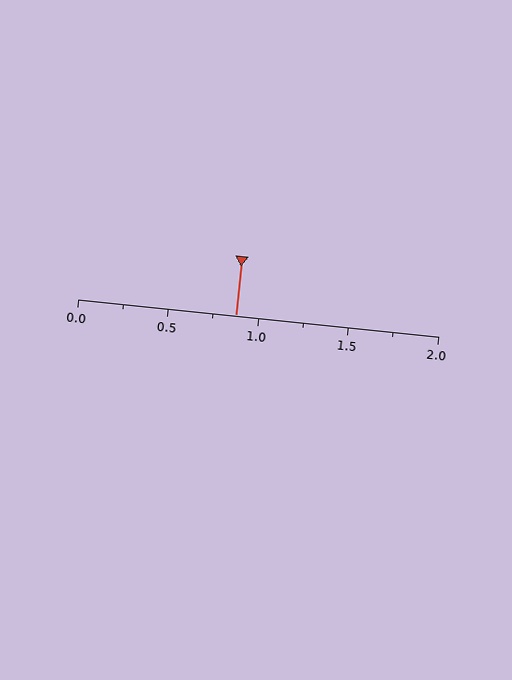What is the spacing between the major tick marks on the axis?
The major ticks are spaced 0.5 apart.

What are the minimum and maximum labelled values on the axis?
The axis runs from 0.0 to 2.0.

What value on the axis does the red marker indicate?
The marker indicates approximately 0.88.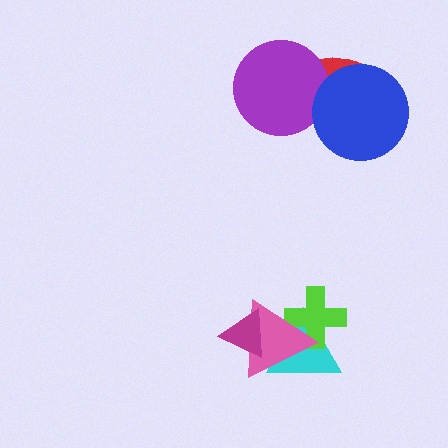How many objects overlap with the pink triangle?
3 objects overlap with the pink triangle.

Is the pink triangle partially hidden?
Yes, it is partially covered by another shape.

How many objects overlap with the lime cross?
2 objects overlap with the lime cross.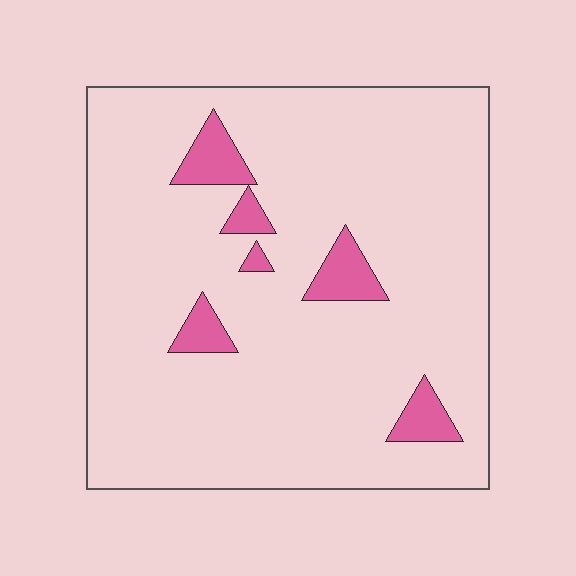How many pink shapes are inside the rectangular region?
6.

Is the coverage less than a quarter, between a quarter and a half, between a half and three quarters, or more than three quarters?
Less than a quarter.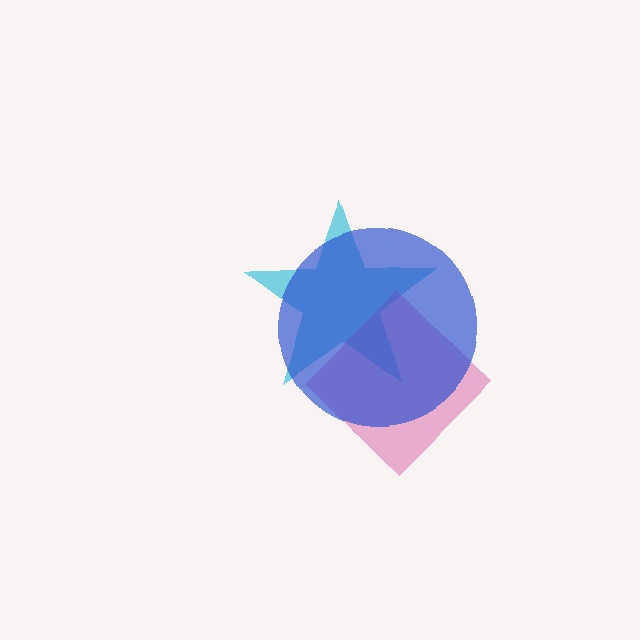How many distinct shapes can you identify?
There are 3 distinct shapes: a cyan star, a magenta diamond, a blue circle.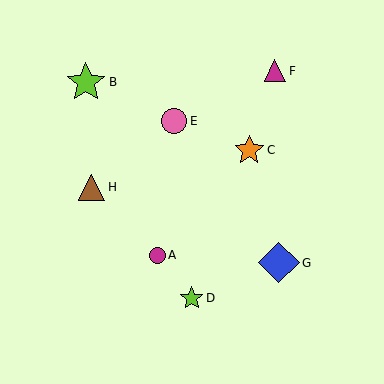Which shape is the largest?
The blue diamond (labeled G) is the largest.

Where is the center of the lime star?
The center of the lime star is at (86, 82).